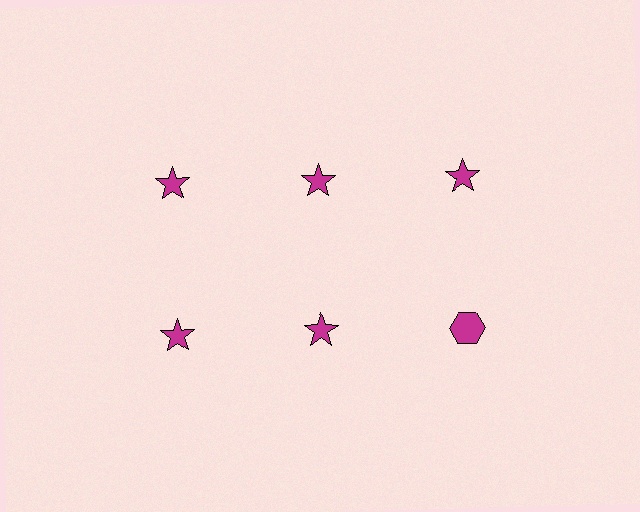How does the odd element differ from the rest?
It has a different shape: hexagon instead of star.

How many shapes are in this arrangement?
There are 6 shapes arranged in a grid pattern.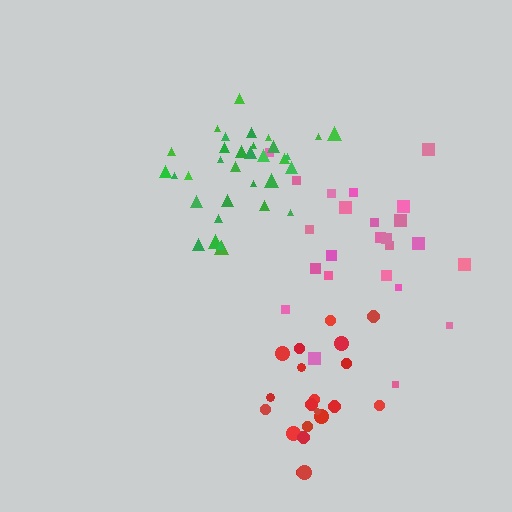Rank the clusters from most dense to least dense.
green, red, pink.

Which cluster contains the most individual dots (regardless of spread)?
Green (33).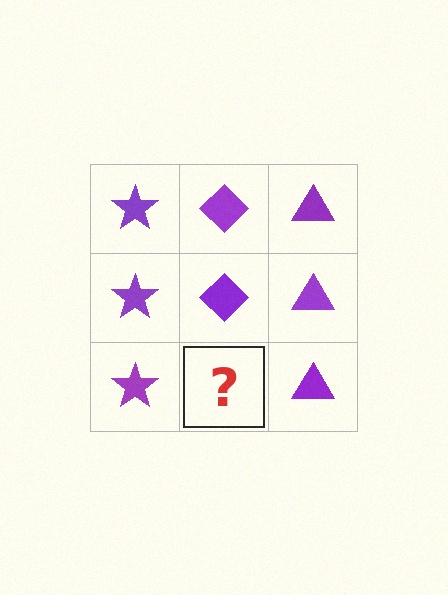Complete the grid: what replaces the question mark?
The question mark should be replaced with a purple diamond.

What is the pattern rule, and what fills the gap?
The rule is that each column has a consistent shape. The gap should be filled with a purple diamond.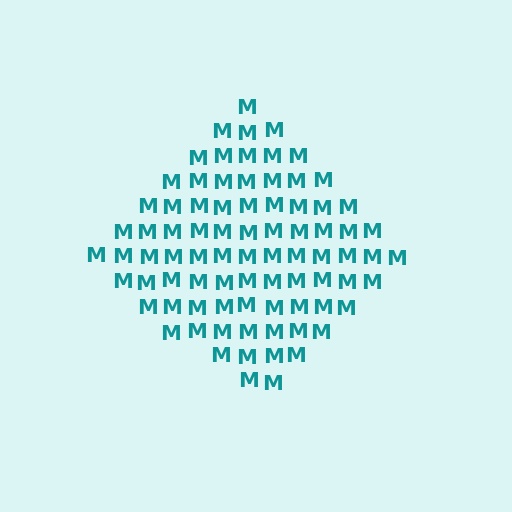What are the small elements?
The small elements are letter M's.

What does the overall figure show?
The overall figure shows a diamond.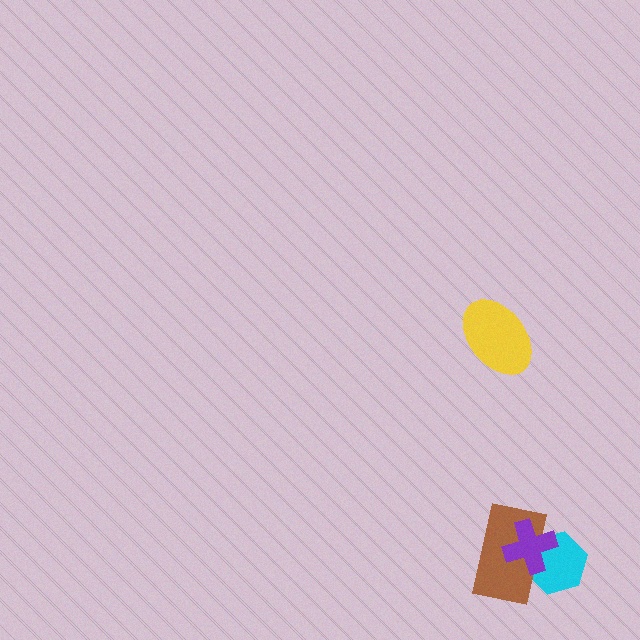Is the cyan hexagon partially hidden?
Yes, it is partially covered by another shape.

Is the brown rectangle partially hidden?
Yes, it is partially covered by another shape.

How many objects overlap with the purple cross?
2 objects overlap with the purple cross.